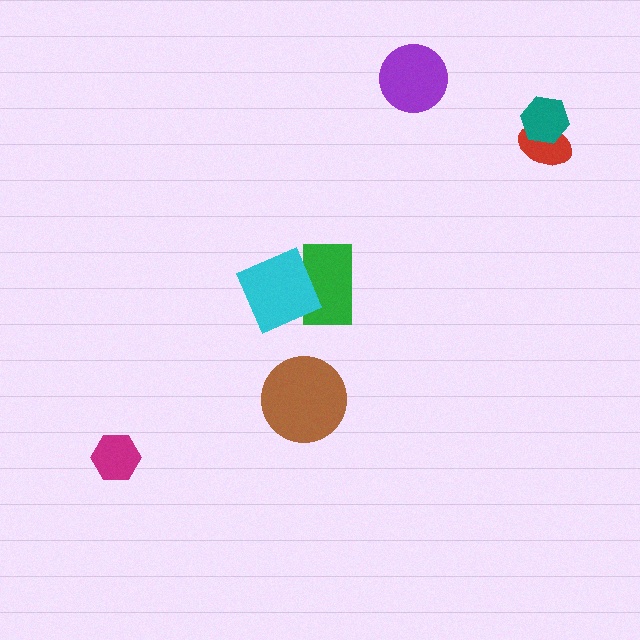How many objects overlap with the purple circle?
0 objects overlap with the purple circle.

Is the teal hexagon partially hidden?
No, no other shape covers it.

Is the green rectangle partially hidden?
Yes, it is partially covered by another shape.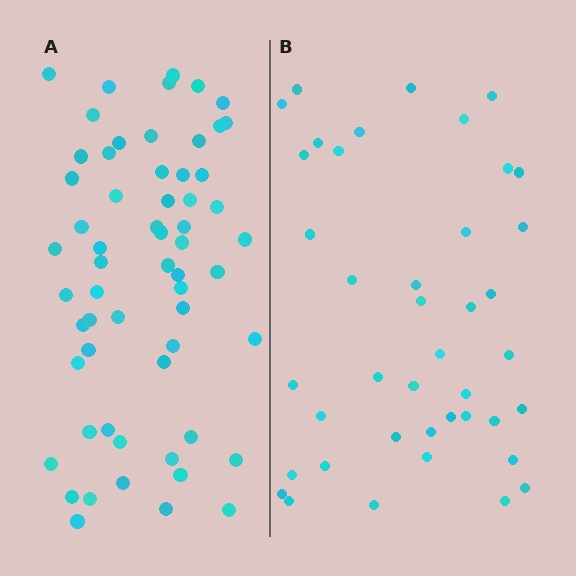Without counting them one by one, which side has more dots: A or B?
Region A (the left region) has more dots.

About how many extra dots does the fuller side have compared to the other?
Region A has approximately 20 more dots than region B.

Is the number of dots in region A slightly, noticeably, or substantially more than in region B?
Region A has substantially more. The ratio is roughly 1.5 to 1.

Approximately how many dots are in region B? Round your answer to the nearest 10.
About 40 dots. (The exact count is 41, which rounds to 40.)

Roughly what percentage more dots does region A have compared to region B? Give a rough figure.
About 45% more.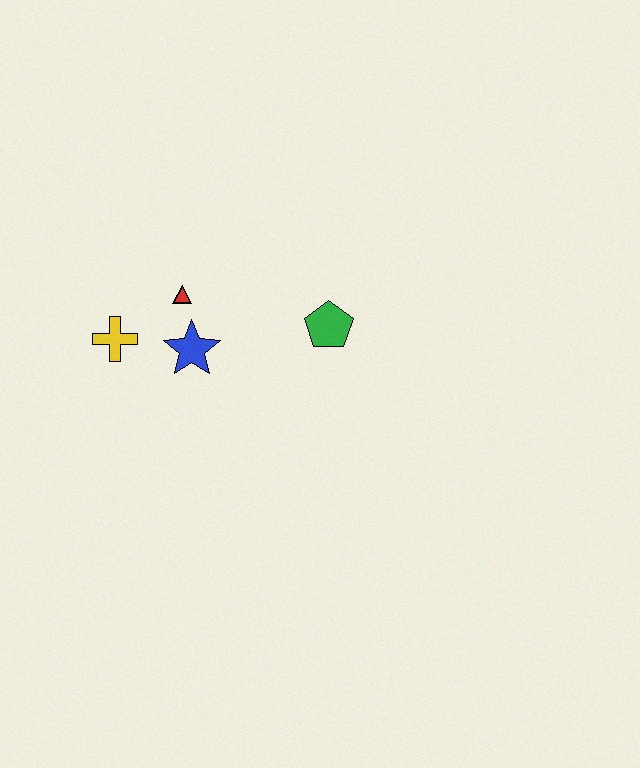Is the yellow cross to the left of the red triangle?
Yes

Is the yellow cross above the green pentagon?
No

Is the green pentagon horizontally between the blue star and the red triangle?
No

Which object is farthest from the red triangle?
The green pentagon is farthest from the red triangle.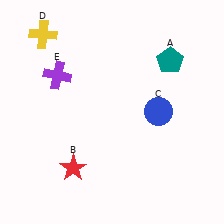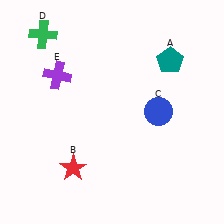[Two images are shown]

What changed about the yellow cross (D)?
In Image 1, D is yellow. In Image 2, it changed to green.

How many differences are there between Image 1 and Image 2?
There is 1 difference between the two images.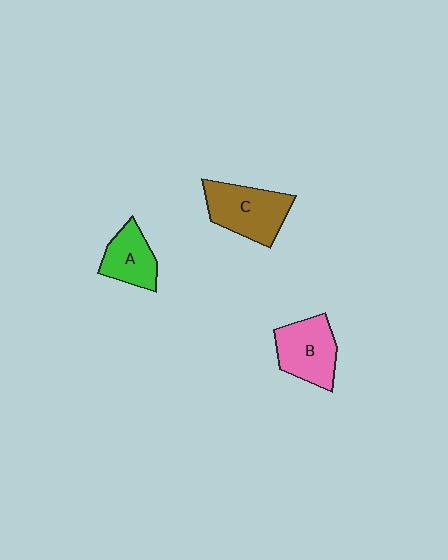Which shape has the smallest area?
Shape A (green).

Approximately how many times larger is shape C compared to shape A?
Approximately 1.5 times.